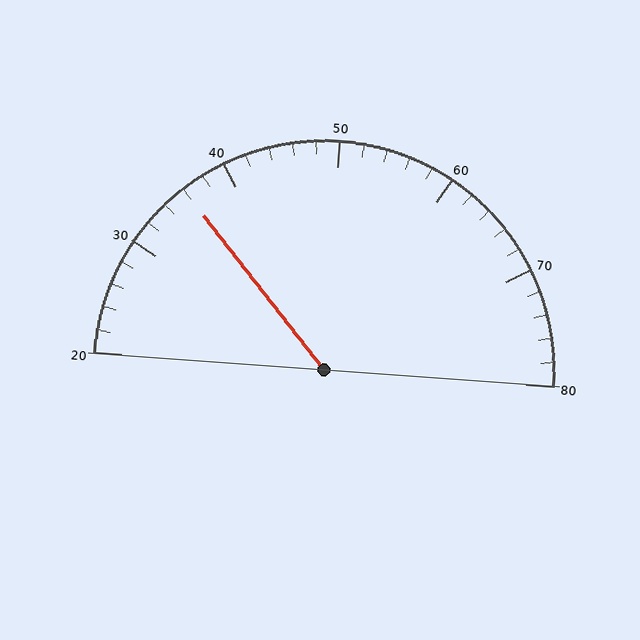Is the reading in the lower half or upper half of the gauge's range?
The reading is in the lower half of the range (20 to 80).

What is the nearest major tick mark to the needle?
The nearest major tick mark is 40.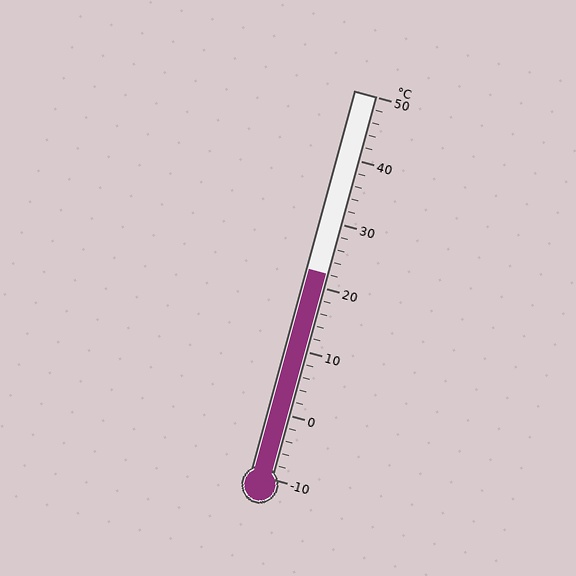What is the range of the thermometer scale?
The thermometer scale ranges from -10°C to 50°C.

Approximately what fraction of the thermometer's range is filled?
The thermometer is filled to approximately 55% of its range.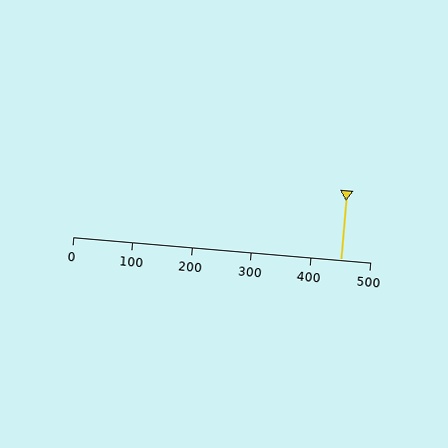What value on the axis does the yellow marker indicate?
The marker indicates approximately 450.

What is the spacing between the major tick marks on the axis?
The major ticks are spaced 100 apart.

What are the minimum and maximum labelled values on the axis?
The axis runs from 0 to 500.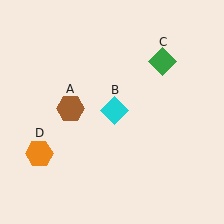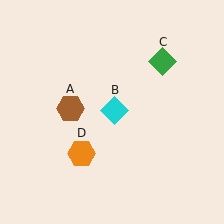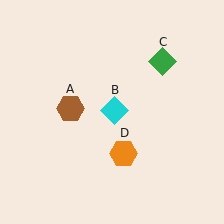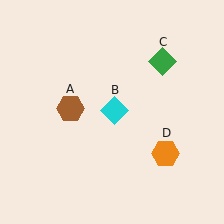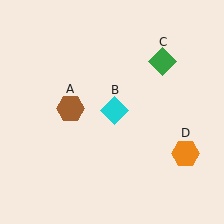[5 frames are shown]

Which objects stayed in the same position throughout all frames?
Brown hexagon (object A) and cyan diamond (object B) and green diamond (object C) remained stationary.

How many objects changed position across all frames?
1 object changed position: orange hexagon (object D).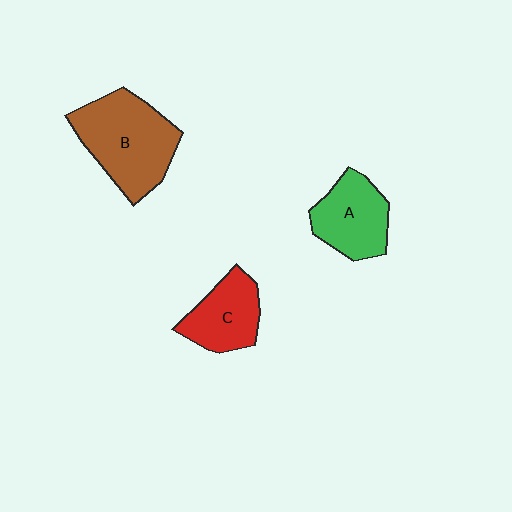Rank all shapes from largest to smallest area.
From largest to smallest: B (brown), A (green), C (red).